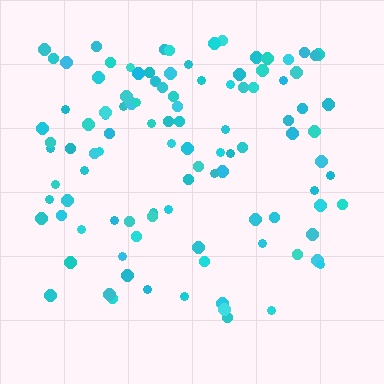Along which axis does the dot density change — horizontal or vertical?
Vertical.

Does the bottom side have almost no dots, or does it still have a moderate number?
Still a moderate number, just noticeably fewer than the top.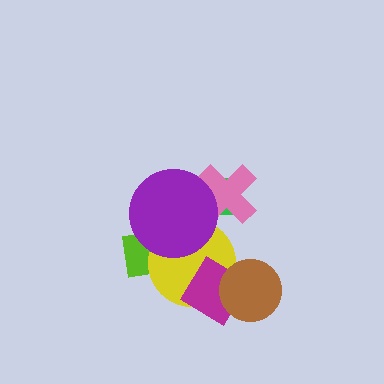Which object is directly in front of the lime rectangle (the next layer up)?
The yellow circle is directly in front of the lime rectangle.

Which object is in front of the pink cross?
The purple circle is in front of the pink cross.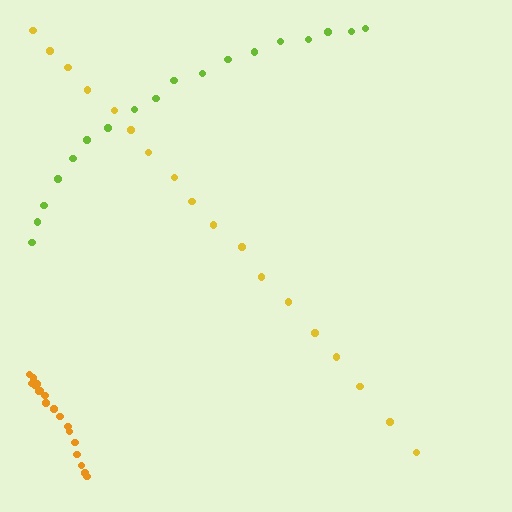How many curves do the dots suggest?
There are 3 distinct paths.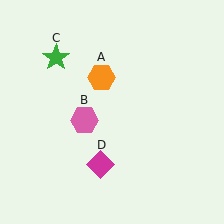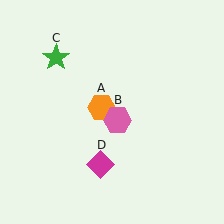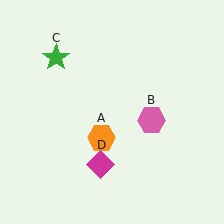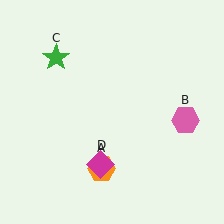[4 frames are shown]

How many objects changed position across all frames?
2 objects changed position: orange hexagon (object A), pink hexagon (object B).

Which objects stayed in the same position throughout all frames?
Green star (object C) and magenta diamond (object D) remained stationary.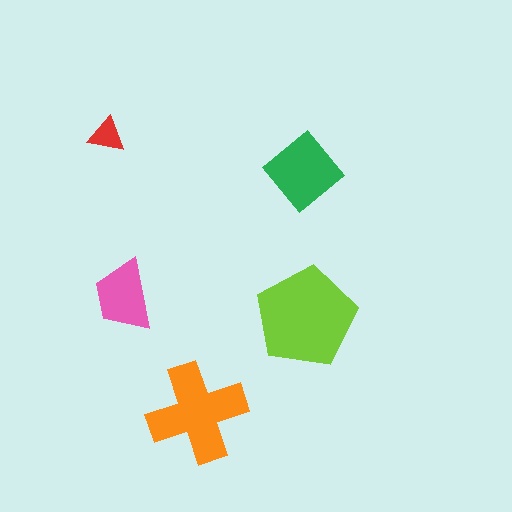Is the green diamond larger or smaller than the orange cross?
Smaller.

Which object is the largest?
The lime pentagon.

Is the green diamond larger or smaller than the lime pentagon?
Smaller.